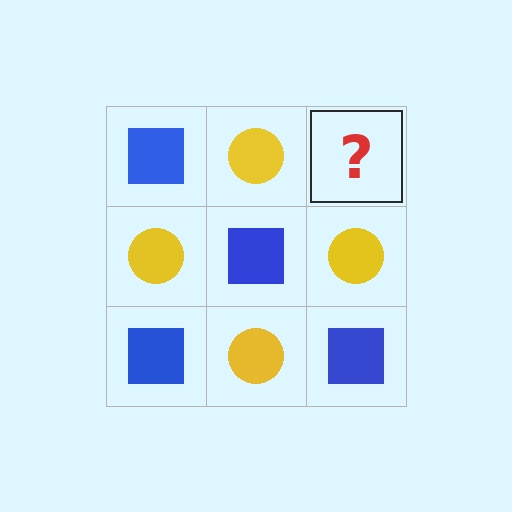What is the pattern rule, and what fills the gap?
The rule is that it alternates blue square and yellow circle in a checkerboard pattern. The gap should be filled with a blue square.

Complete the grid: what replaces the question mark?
The question mark should be replaced with a blue square.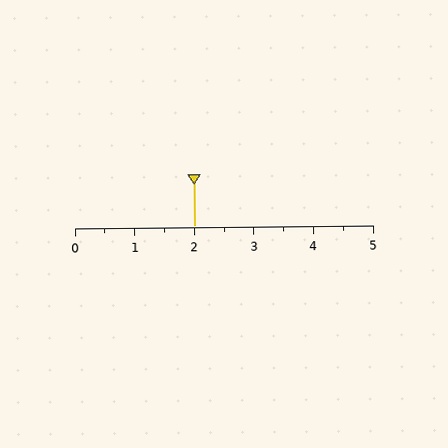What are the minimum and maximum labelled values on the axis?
The axis runs from 0 to 5.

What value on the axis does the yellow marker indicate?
The marker indicates approximately 2.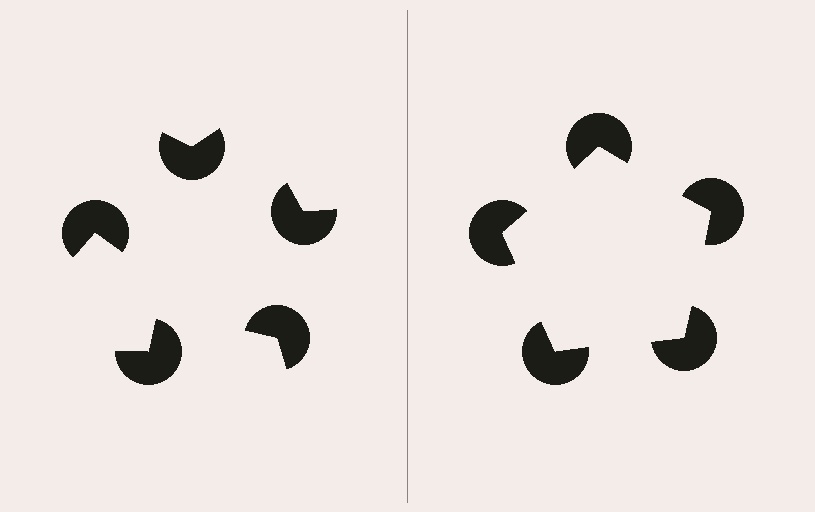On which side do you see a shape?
An illusory pentagon appears on the right side. On the left side the wedge cuts are rotated, so no coherent shape forms.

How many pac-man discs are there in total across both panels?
10 — 5 on each side.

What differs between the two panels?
The pac-man discs are positioned identically on both sides; only the wedge orientations differ. On the right they align to a pentagon; on the left they are misaligned.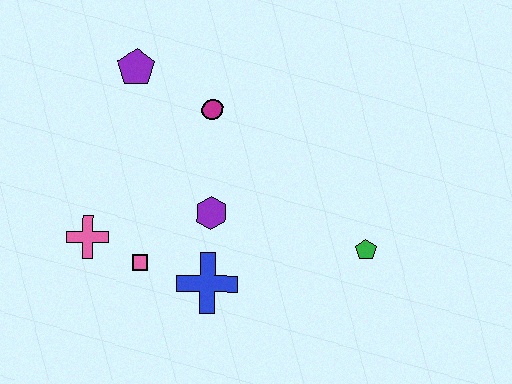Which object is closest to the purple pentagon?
The magenta circle is closest to the purple pentagon.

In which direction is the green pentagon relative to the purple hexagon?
The green pentagon is to the right of the purple hexagon.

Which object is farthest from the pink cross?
The green pentagon is farthest from the pink cross.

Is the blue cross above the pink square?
No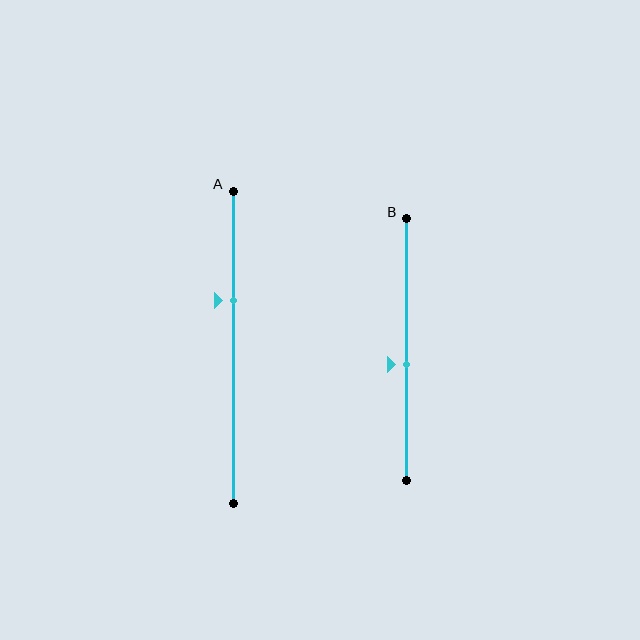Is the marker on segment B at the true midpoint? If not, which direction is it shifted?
No, the marker on segment B is shifted downward by about 6% of the segment length.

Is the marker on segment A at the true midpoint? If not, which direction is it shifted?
No, the marker on segment A is shifted upward by about 15% of the segment length.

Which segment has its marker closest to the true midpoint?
Segment B has its marker closest to the true midpoint.